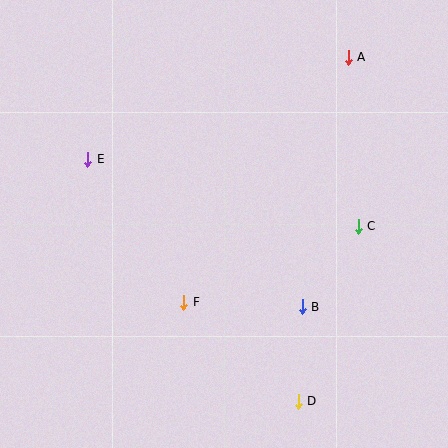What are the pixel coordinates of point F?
Point F is at (184, 302).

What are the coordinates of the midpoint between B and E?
The midpoint between B and E is at (195, 233).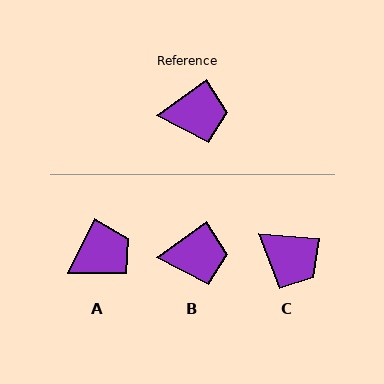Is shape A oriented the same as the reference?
No, it is off by about 28 degrees.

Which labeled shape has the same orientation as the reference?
B.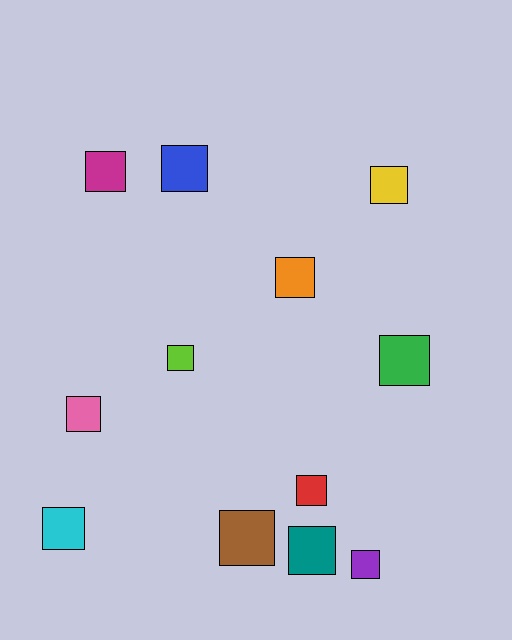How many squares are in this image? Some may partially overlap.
There are 12 squares.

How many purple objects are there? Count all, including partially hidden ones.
There is 1 purple object.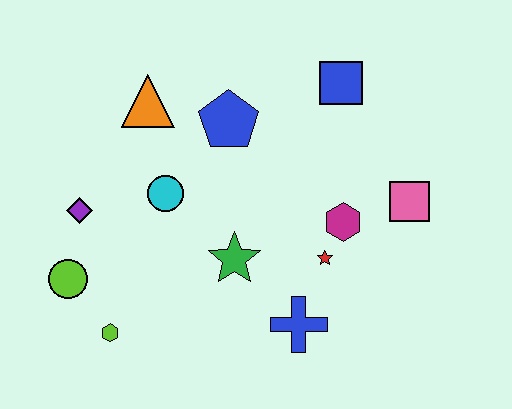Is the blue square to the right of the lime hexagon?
Yes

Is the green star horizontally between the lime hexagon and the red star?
Yes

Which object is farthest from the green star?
The blue square is farthest from the green star.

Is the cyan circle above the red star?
Yes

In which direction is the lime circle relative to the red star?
The lime circle is to the left of the red star.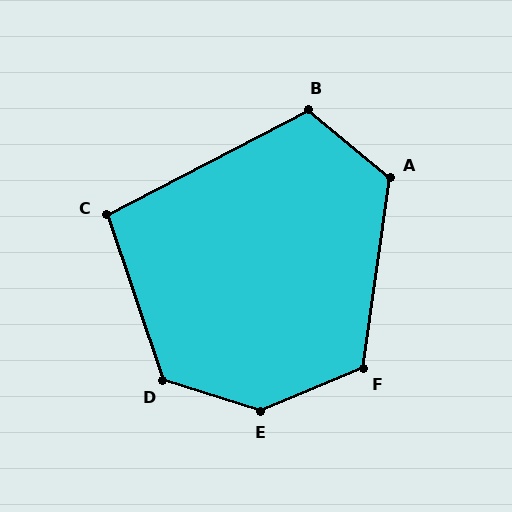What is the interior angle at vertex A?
Approximately 122 degrees (obtuse).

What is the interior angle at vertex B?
Approximately 113 degrees (obtuse).